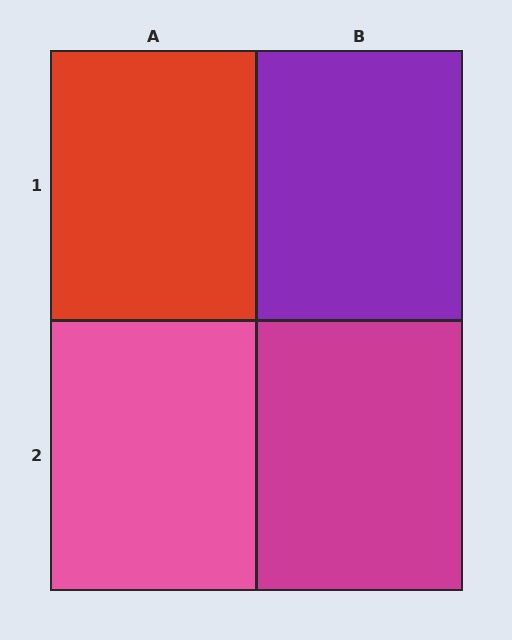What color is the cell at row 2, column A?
Pink.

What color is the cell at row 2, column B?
Magenta.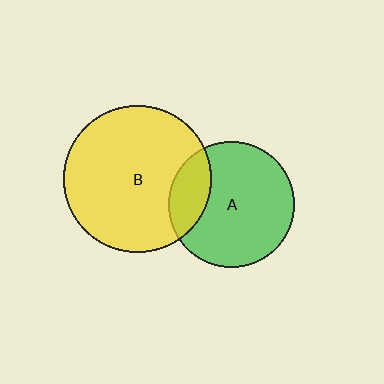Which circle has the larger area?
Circle B (yellow).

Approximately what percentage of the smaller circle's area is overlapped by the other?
Approximately 20%.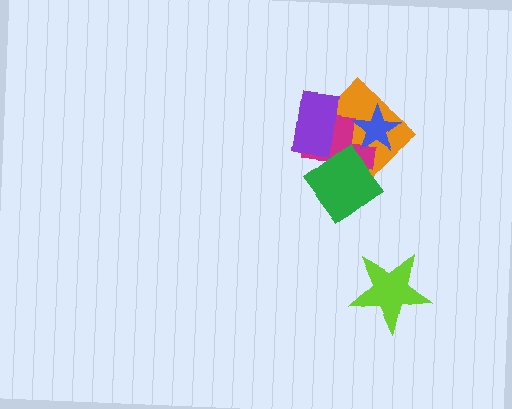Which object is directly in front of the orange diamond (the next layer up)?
The magenta cross is directly in front of the orange diamond.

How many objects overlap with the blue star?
2 objects overlap with the blue star.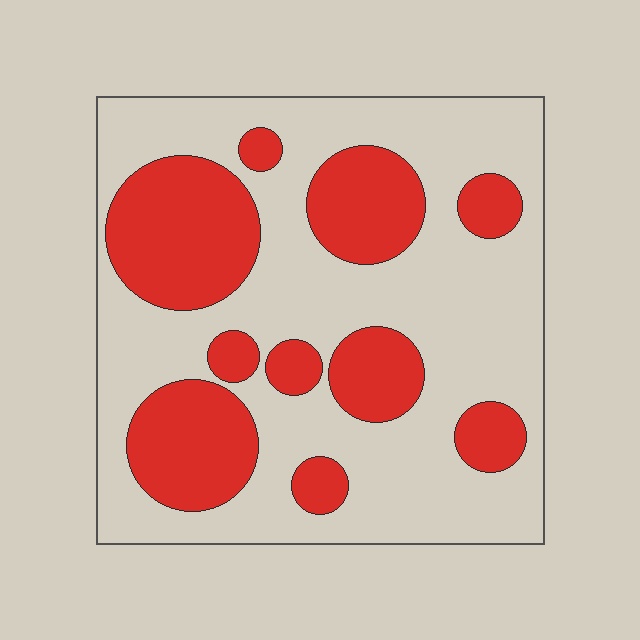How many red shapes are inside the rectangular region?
10.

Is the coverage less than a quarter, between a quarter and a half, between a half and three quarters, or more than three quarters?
Between a quarter and a half.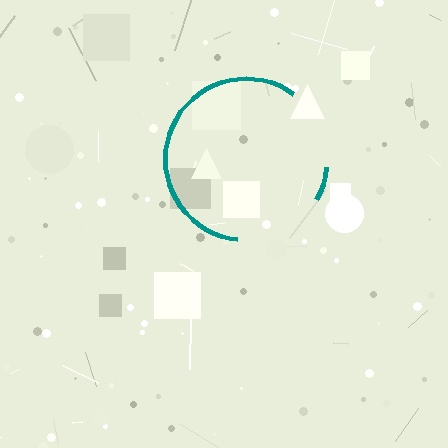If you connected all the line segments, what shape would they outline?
They would outline a circle.